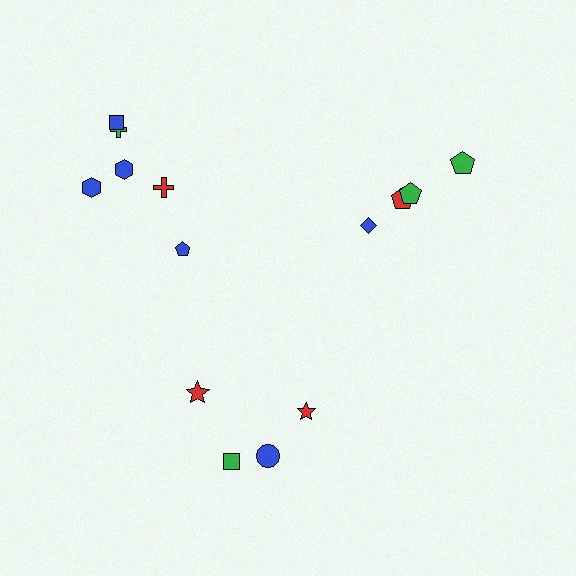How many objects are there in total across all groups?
There are 14 objects.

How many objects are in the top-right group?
There are 4 objects.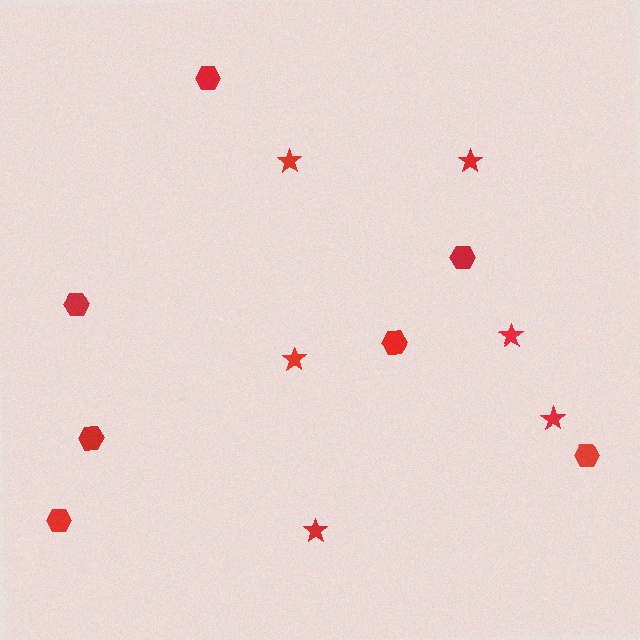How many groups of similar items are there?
There are 2 groups: one group of stars (6) and one group of hexagons (7).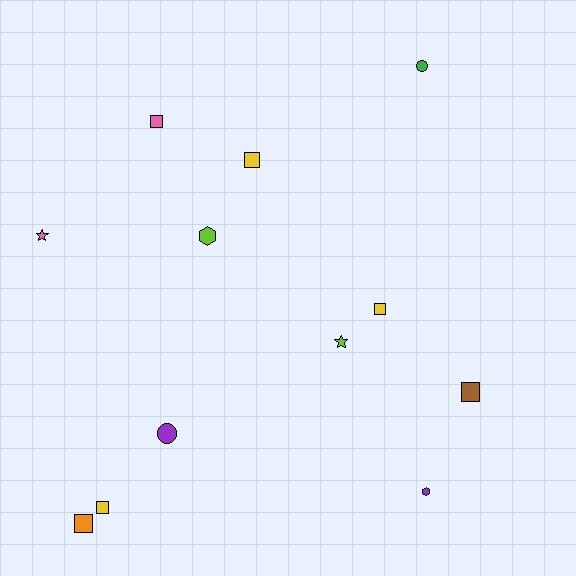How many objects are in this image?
There are 12 objects.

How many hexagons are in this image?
There are 2 hexagons.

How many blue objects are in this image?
There are no blue objects.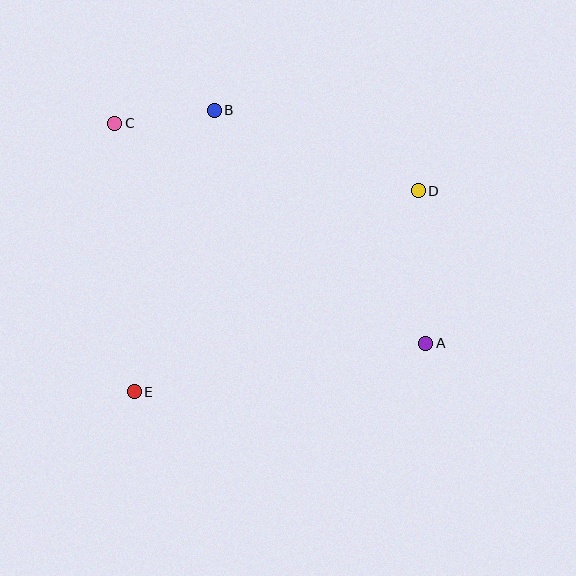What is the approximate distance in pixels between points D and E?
The distance between D and E is approximately 348 pixels.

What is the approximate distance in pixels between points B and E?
The distance between B and E is approximately 292 pixels.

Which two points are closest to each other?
Points B and C are closest to each other.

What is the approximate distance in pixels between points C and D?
The distance between C and D is approximately 311 pixels.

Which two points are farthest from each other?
Points A and C are farthest from each other.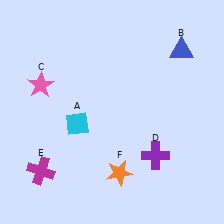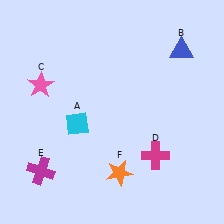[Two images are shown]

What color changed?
The cross (D) changed from purple in Image 1 to magenta in Image 2.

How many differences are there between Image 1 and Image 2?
There is 1 difference between the two images.